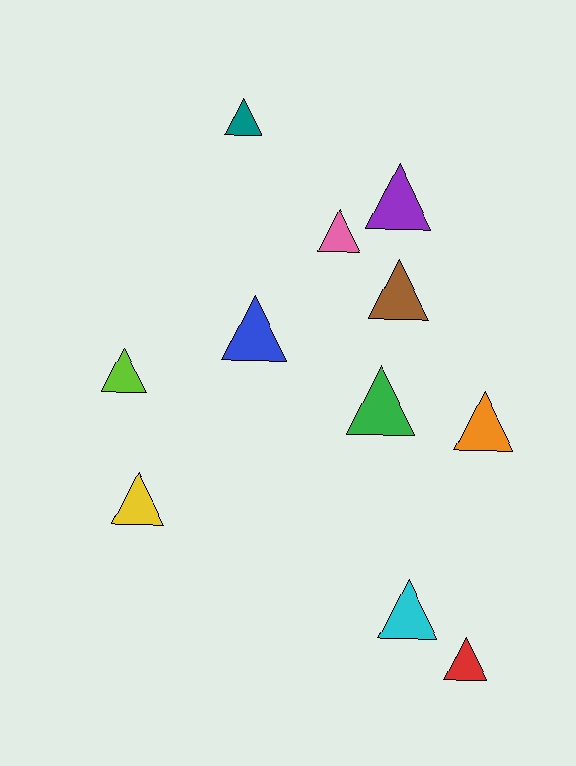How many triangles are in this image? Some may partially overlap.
There are 11 triangles.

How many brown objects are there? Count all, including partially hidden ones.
There is 1 brown object.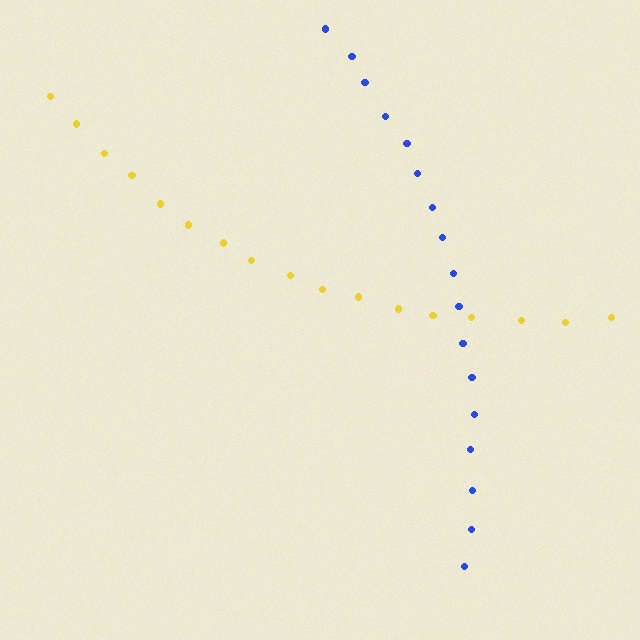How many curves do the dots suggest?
There are 2 distinct paths.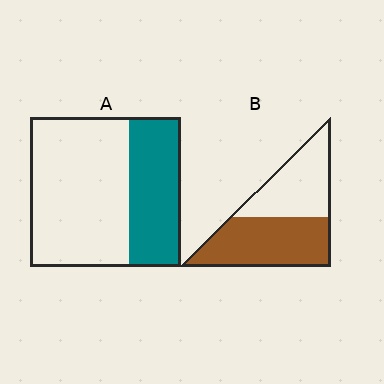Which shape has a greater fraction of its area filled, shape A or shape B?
Shape B.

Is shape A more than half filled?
No.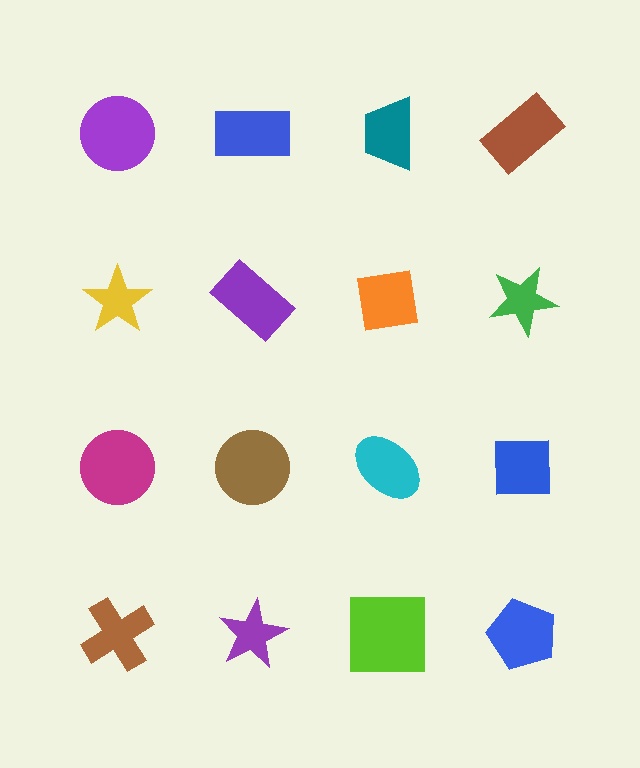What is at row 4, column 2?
A purple star.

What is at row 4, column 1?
A brown cross.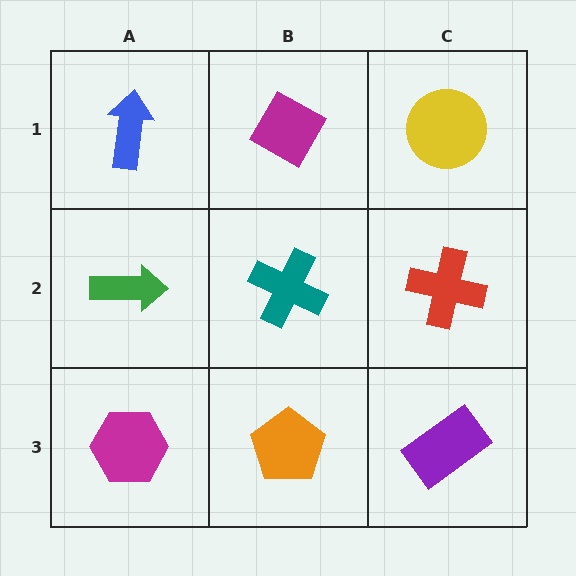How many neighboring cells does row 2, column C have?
3.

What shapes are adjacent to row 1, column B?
A teal cross (row 2, column B), a blue arrow (row 1, column A), a yellow circle (row 1, column C).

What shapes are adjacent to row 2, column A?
A blue arrow (row 1, column A), a magenta hexagon (row 3, column A), a teal cross (row 2, column B).